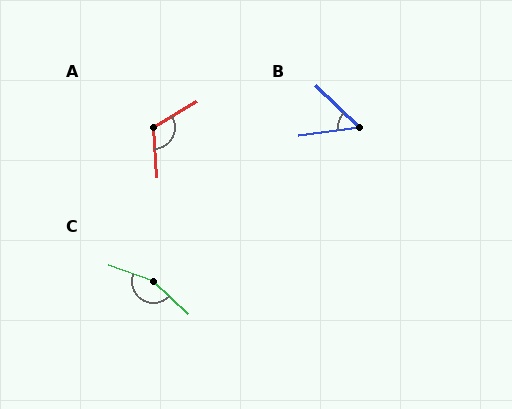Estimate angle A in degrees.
Approximately 118 degrees.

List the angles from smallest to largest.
B (51°), A (118°), C (157°).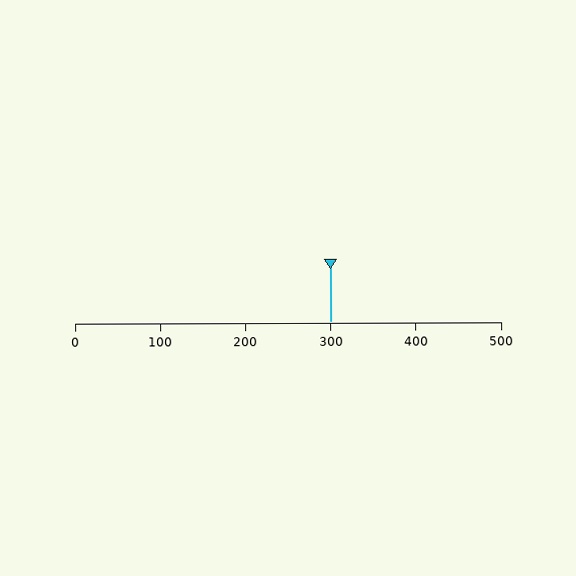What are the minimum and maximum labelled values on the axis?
The axis runs from 0 to 500.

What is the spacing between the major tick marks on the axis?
The major ticks are spaced 100 apart.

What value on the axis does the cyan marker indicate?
The marker indicates approximately 300.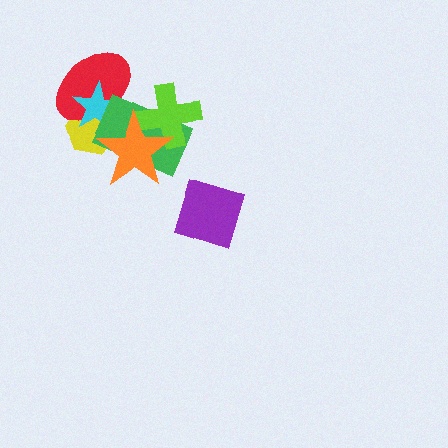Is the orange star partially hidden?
No, no other shape covers it.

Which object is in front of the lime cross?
The orange star is in front of the lime cross.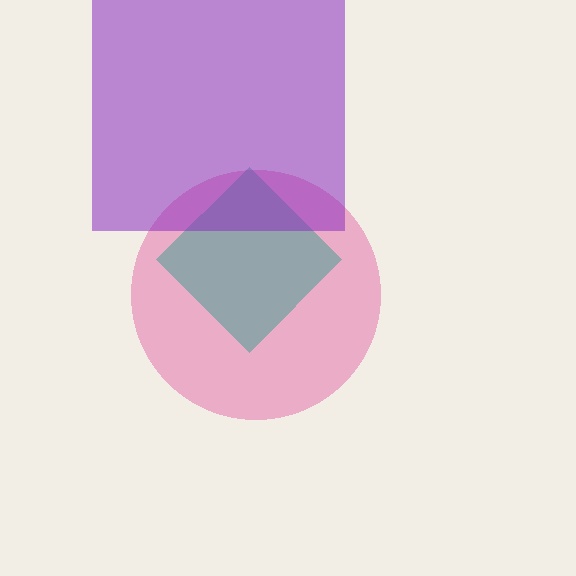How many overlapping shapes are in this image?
There are 3 overlapping shapes in the image.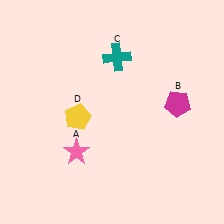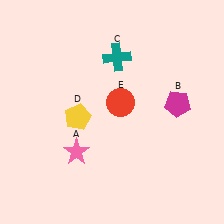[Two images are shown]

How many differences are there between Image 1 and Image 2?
There is 1 difference between the two images.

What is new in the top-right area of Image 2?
A red circle (E) was added in the top-right area of Image 2.